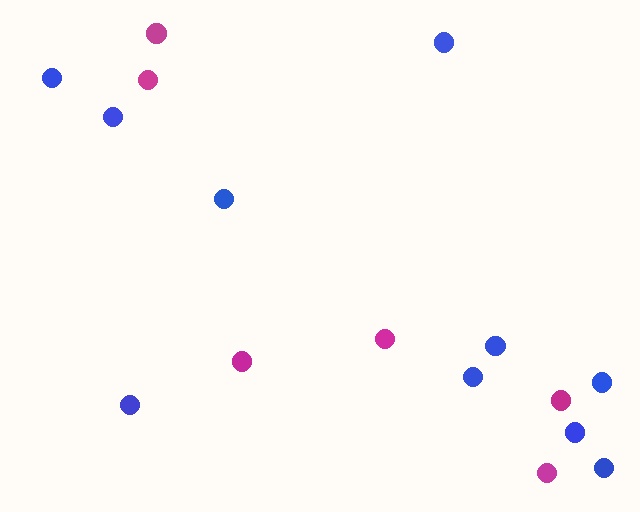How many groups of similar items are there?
There are 2 groups: one group of blue circles (10) and one group of magenta circles (6).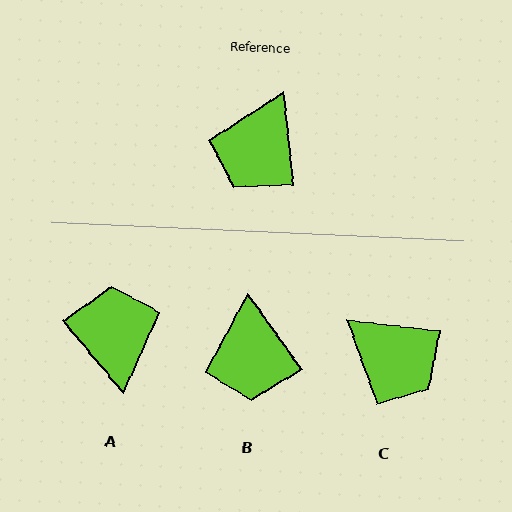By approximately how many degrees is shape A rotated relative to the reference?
Approximately 147 degrees clockwise.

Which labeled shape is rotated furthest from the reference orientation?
A, about 147 degrees away.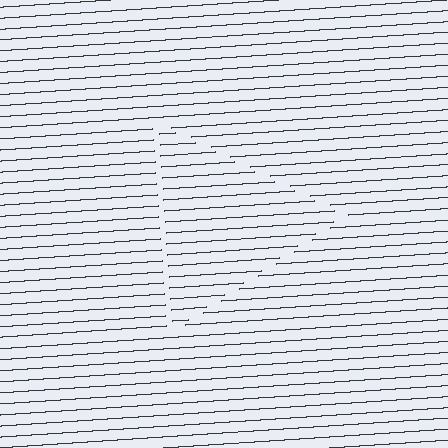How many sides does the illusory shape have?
3 sides — the line-ends trace a triangle.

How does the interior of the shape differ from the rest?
The interior of the shape contains the same grating, shifted by half a period — the contour is defined by the phase discontinuity where line-ends from the inner and outer gratings abut.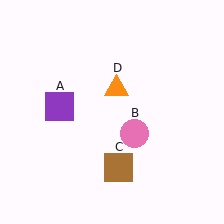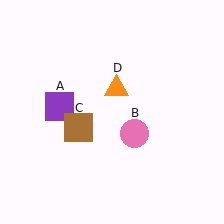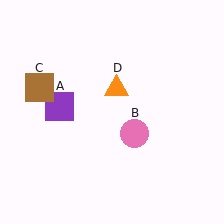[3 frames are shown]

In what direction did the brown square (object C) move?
The brown square (object C) moved up and to the left.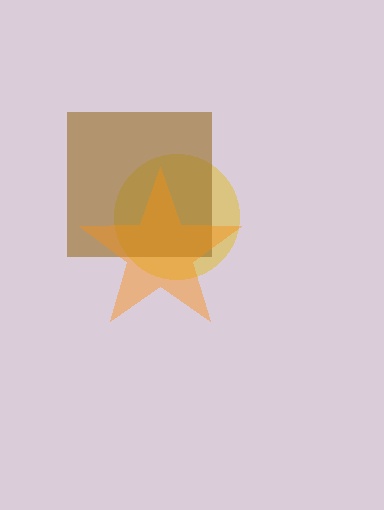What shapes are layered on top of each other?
The layered shapes are: a yellow circle, a brown square, an orange star.